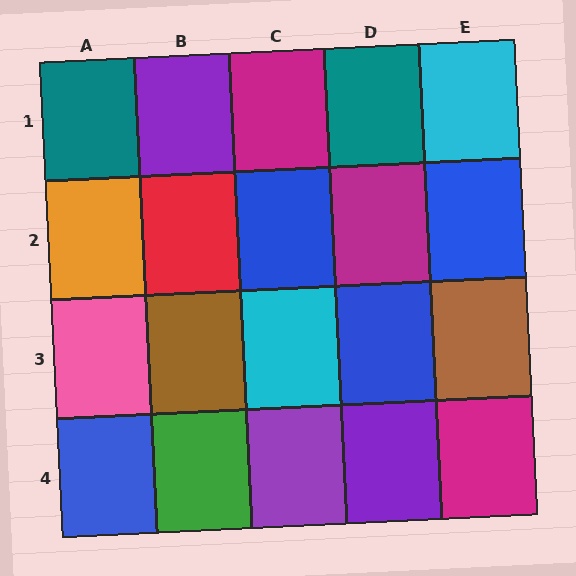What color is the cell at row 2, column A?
Orange.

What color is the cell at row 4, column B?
Green.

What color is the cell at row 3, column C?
Cyan.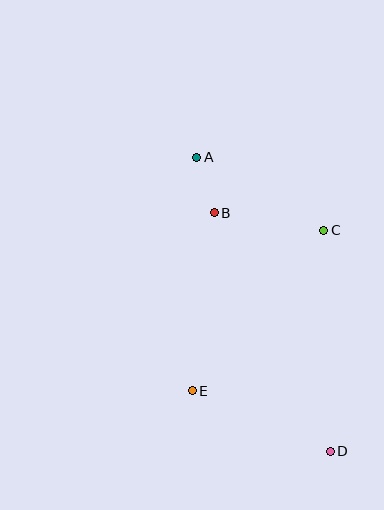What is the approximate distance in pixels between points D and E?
The distance between D and E is approximately 151 pixels.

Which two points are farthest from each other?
Points A and D are farthest from each other.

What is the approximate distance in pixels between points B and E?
The distance between B and E is approximately 179 pixels.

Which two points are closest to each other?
Points A and B are closest to each other.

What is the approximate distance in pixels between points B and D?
The distance between B and D is approximately 265 pixels.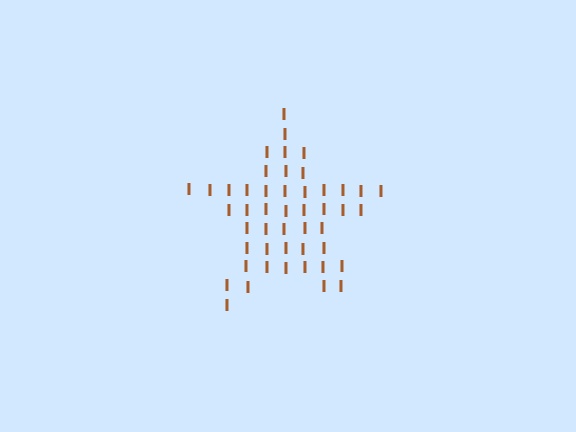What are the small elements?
The small elements are letter I's.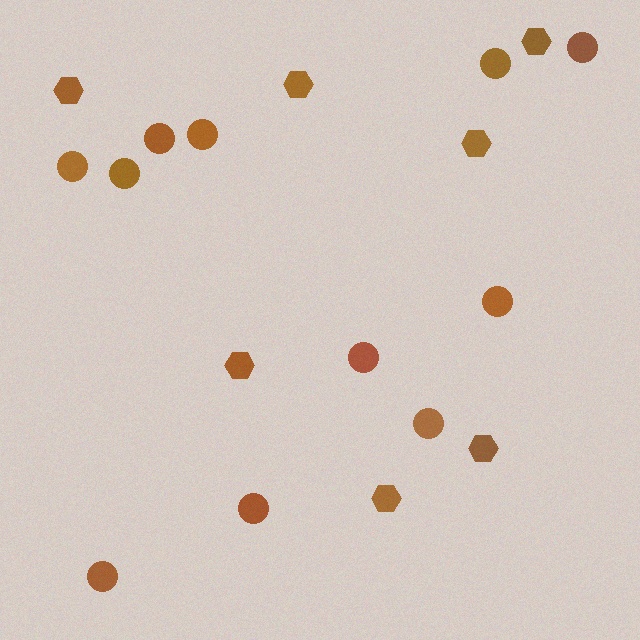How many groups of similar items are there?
There are 2 groups: one group of hexagons (7) and one group of circles (11).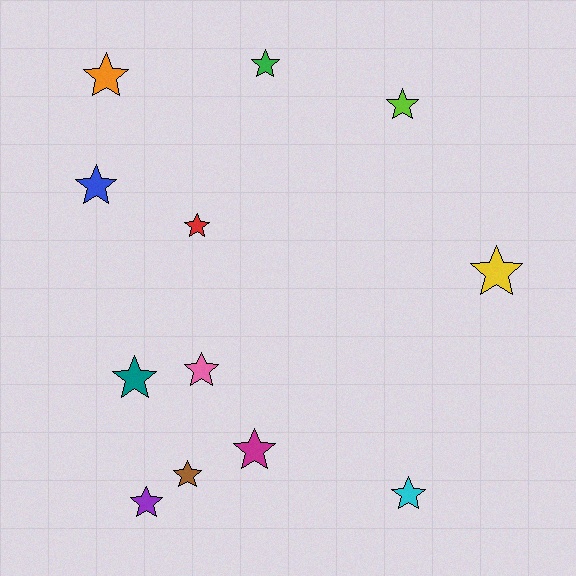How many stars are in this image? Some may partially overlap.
There are 12 stars.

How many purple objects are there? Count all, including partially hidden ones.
There is 1 purple object.